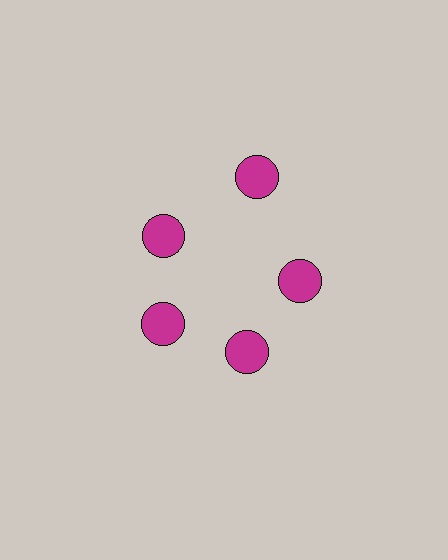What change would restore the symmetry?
The symmetry would be restored by moving it inward, back onto the ring so that all 5 circles sit at equal angles and equal distance from the center.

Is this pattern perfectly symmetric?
No. The 5 magenta circles are arranged in a ring, but one element near the 1 o'clock position is pushed outward from the center, breaking the 5-fold rotational symmetry.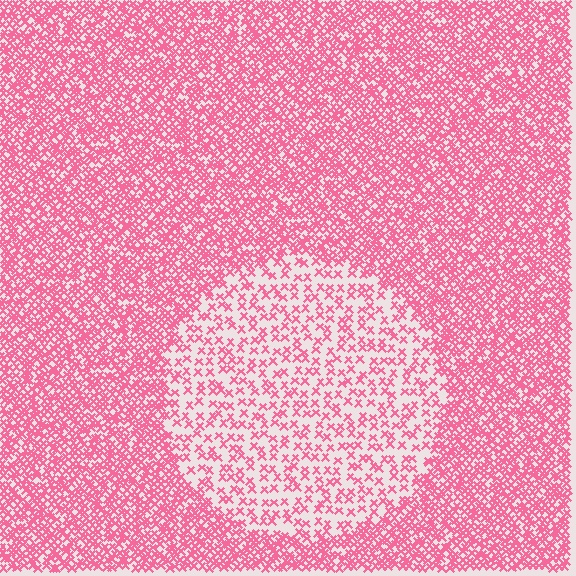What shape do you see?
I see a circle.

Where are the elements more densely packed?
The elements are more densely packed outside the circle boundary.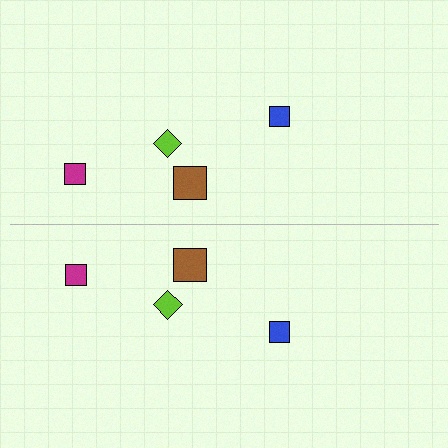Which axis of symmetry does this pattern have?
The pattern has a horizontal axis of symmetry running through the center of the image.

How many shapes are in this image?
There are 8 shapes in this image.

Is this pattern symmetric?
Yes, this pattern has bilateral (reflection) symmetry.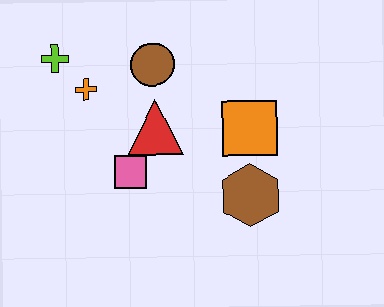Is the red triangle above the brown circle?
No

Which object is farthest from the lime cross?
The brown hexagon is farthest from the lime cross.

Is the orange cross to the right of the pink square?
No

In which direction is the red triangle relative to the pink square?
The red triangle is above the pink square.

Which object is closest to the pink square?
The red triangle is closest to the pink square.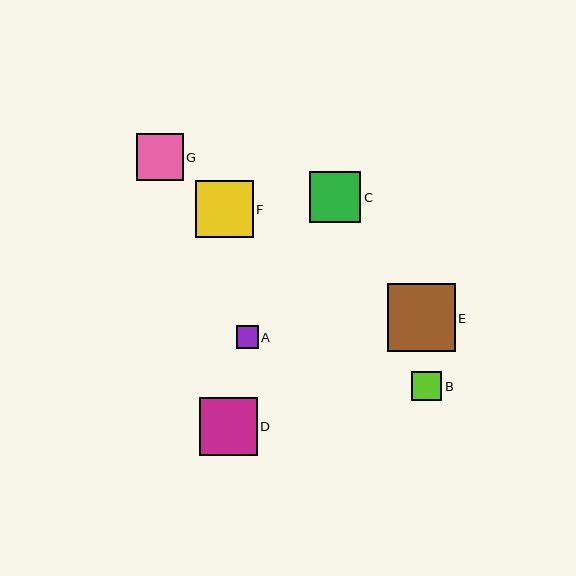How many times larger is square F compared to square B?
Square F is approximately 1.9 times the size of square B.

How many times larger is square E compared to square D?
Square E is approximately 1.2 times the size of square D.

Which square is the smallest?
Square A is the smallest with a size of approximately 22 pixels.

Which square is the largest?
Square E is the largest with a size of approximately 68 pixels.